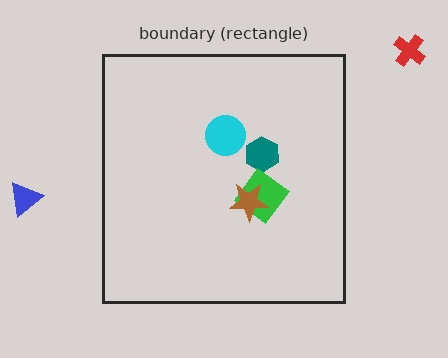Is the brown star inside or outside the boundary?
Inside.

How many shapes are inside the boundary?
4 inside, 2 outside.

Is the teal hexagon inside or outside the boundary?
Inside.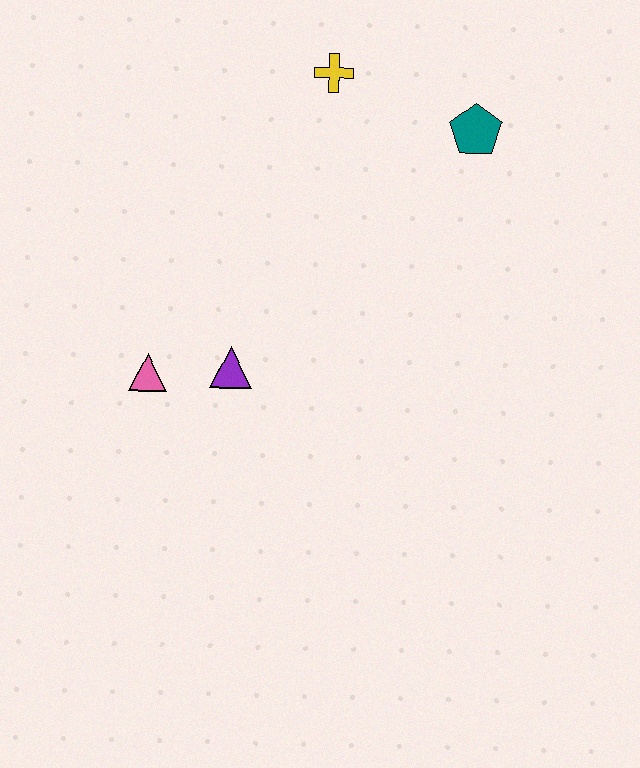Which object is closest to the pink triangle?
The purple triangle is closest to the pink triangle.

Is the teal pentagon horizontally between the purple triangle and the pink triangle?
No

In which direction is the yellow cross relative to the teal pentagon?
The yellow cross is to the left of the teal pentagon.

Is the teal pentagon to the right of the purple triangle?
Yes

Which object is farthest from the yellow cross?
The pink triangle is farthest from the yellow cross.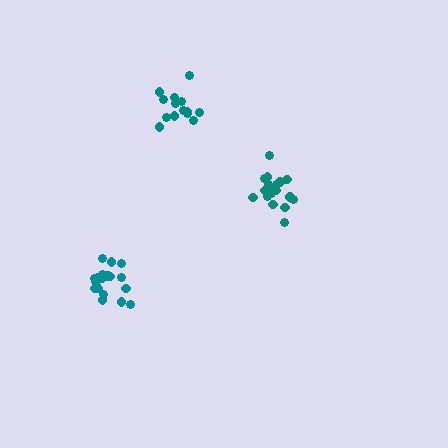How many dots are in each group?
Group 1: 14 dots, Group 2: 18 dots, Group 3: 19 dots (51 total).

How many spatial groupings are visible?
There are 3 spatial groupings.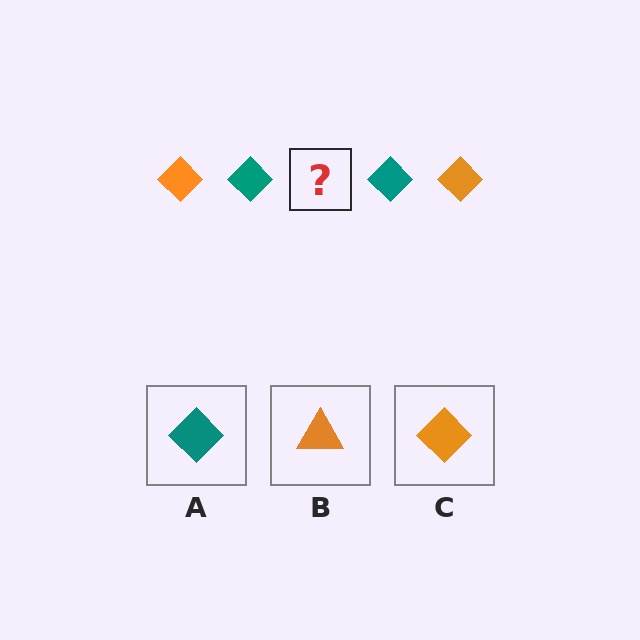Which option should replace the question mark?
Option C.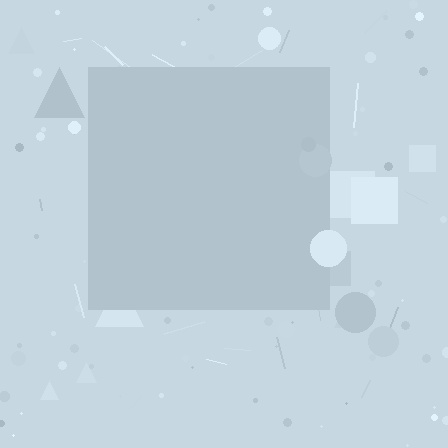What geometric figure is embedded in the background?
A square is embedded in the background.